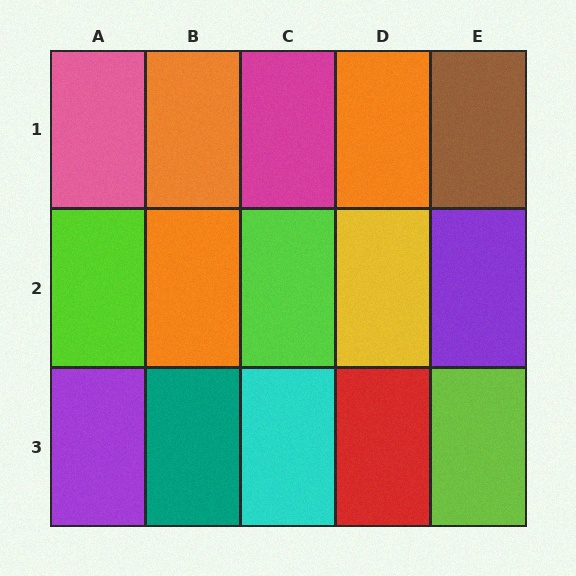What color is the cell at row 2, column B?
Orange.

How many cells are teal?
1 cell is teal.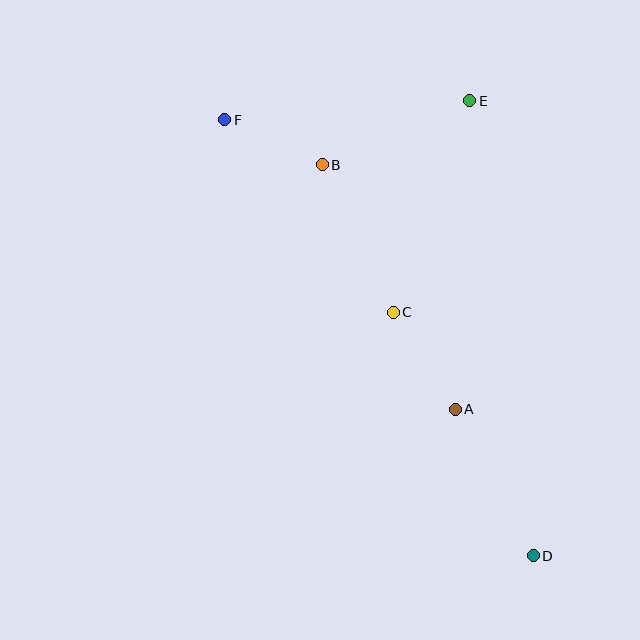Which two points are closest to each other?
Points B and F are closest to each other.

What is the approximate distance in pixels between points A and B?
The distance between A and B is approximately 278 pixels.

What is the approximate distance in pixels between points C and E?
The distance between C and E is approximately 225 pixels.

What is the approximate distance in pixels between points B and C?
The distance between B and C is approximately 164 pixels.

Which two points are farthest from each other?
Points D and F are farthest from each other.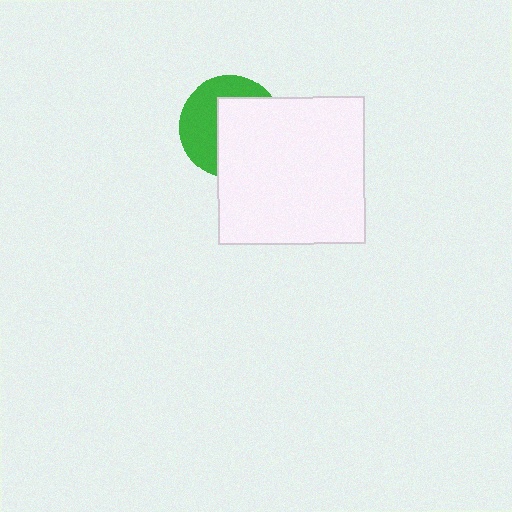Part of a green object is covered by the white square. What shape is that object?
It is a circle.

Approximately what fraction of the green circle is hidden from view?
Roughly 55% of the green circle is hidden behind the white square.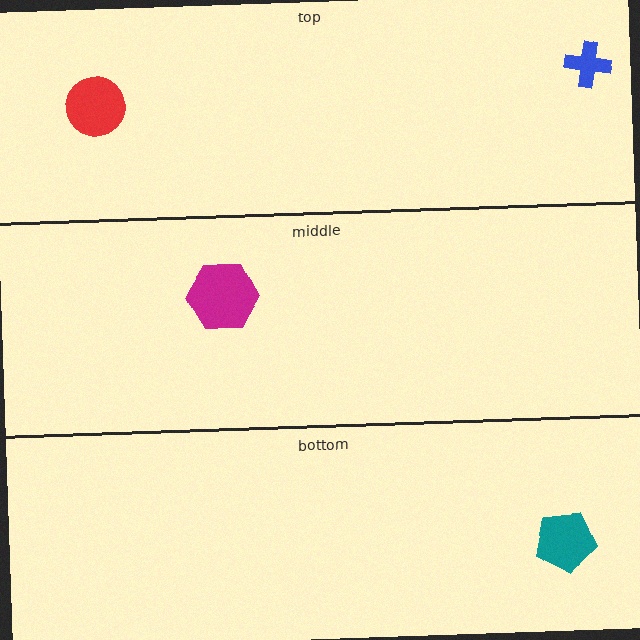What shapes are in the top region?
The red circle, the blue cross.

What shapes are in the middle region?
The magenta hexagon.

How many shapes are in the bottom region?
1.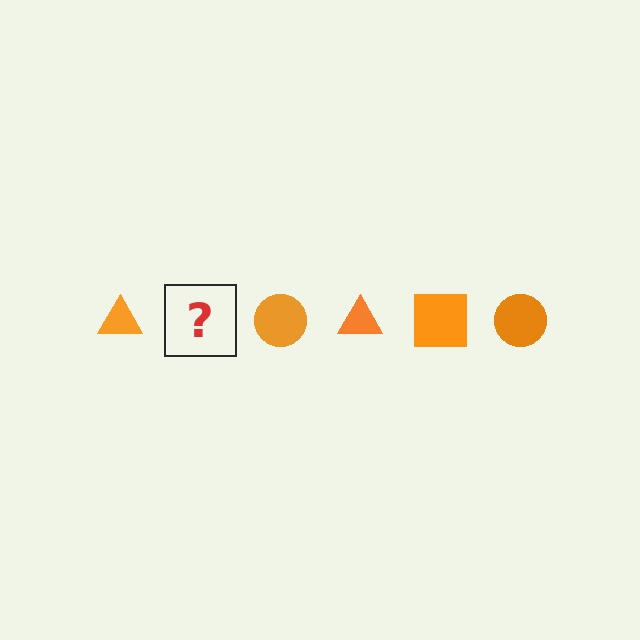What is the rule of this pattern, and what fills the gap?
The rule is that the pattern cycles through triangle, square, circle shapes in orange. The gap should be filled with an orange square.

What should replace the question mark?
The question mark should be replaced with an orange square.